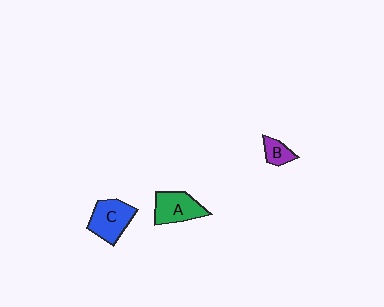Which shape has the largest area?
Shape C (blue).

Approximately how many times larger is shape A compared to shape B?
Approximately 2.1 times.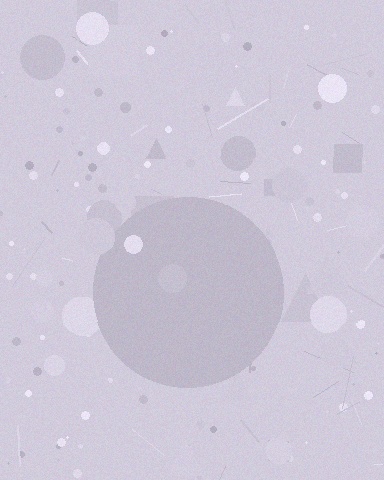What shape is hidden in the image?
A circle is hidden in the image.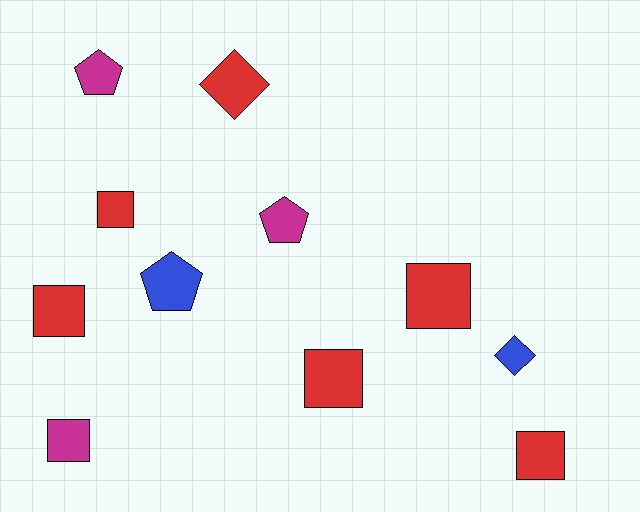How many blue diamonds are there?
There is 1 blue diamond.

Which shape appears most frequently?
Square, with 6 objects.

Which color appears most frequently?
Red, with 6 objects.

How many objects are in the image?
There are 11 objects.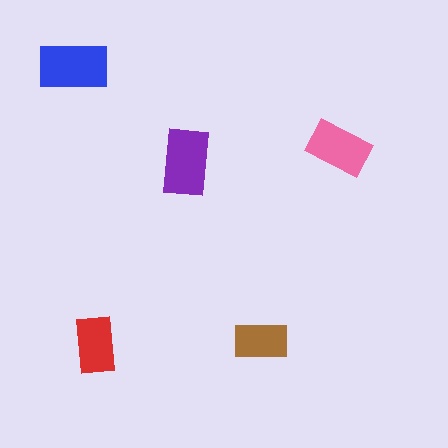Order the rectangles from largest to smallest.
the blue one, the purple one, the pink one, the red one, the brown one.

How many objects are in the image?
There are 5 objects in the image.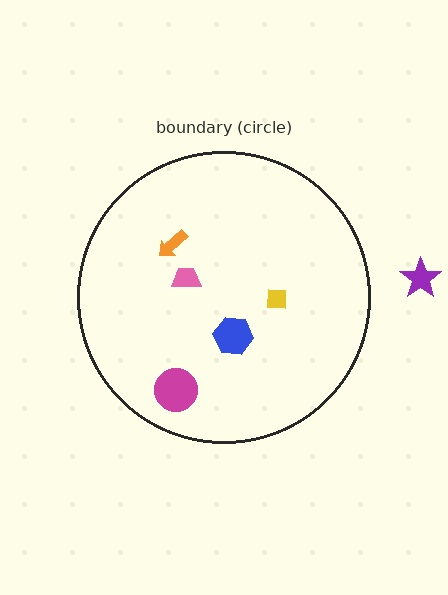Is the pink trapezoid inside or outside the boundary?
Inside.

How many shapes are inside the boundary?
5 inside, 1 outside.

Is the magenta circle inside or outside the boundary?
Inside.